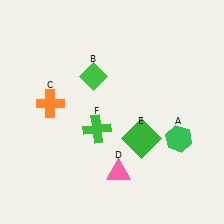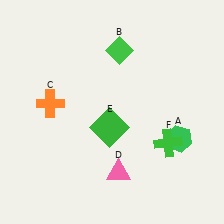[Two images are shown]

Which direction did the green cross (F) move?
The green cross (F) moved right.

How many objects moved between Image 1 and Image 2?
3 objects moved between the two images.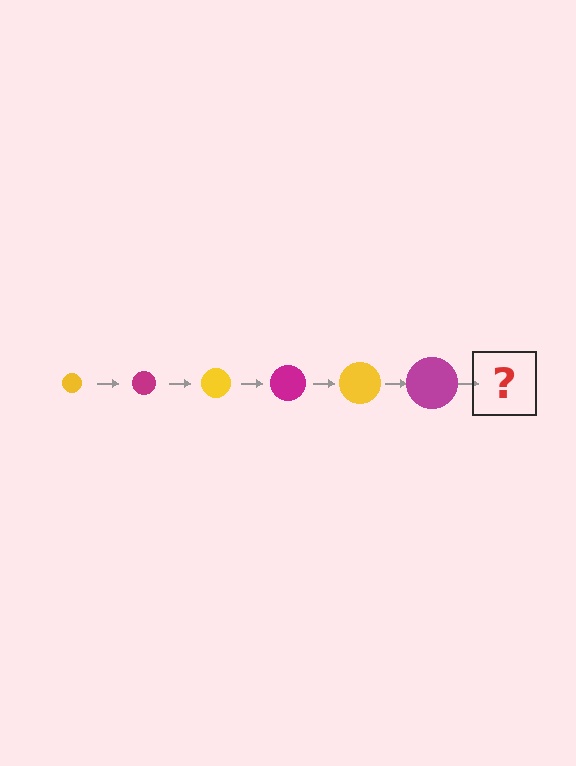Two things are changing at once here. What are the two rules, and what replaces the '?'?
The two rules are that the circle grows larger each step and the color cycles through yellow and magenta. The '?' should be a yellow circle, larger than the previous one.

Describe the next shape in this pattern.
It should be a yellow circle, larger than the previous one.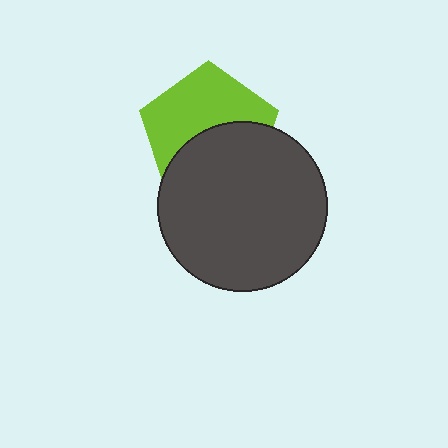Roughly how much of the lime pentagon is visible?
About half of it is visible (roughly 53%).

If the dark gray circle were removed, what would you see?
You would see the complete lime pentagon.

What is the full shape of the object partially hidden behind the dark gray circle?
The partially hidden object is a lime pentagon.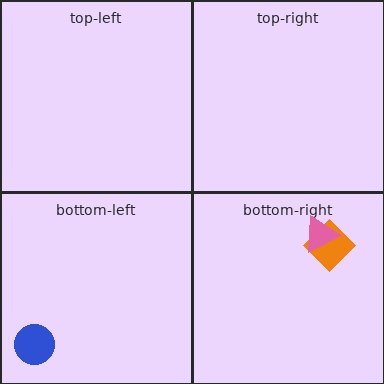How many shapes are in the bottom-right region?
2.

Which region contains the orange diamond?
The bottom-right region.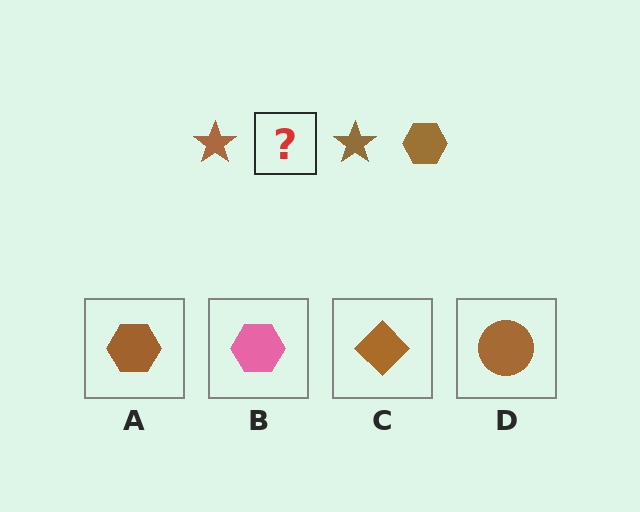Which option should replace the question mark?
Option A.